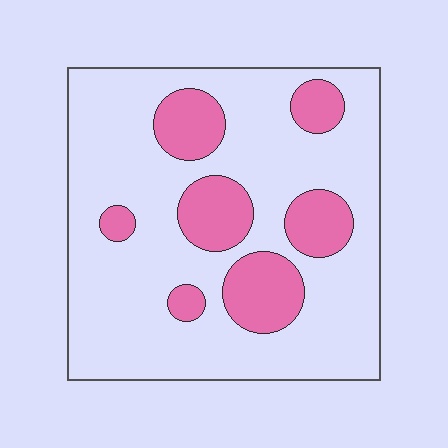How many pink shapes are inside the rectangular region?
7.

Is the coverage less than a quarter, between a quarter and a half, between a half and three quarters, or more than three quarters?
Less than a quarter.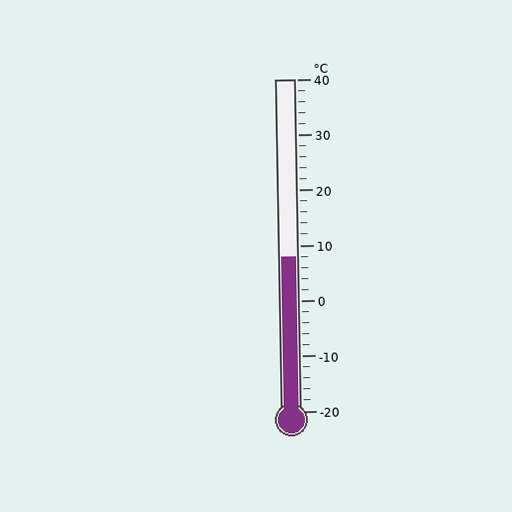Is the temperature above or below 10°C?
The temperature is below 10°C.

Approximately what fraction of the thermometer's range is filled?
The thermometer is filled to approximately 45% of its range.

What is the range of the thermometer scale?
The thermometer scale ranges from -20°C to 40°C.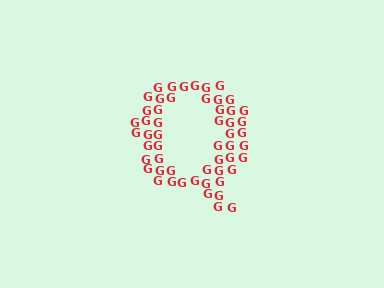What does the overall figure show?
The overall figure shows the letter Q.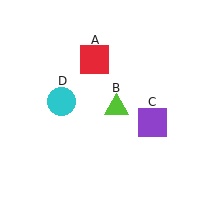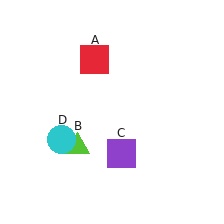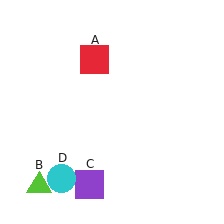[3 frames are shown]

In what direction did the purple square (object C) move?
The purple square (object C) moved down and to the left.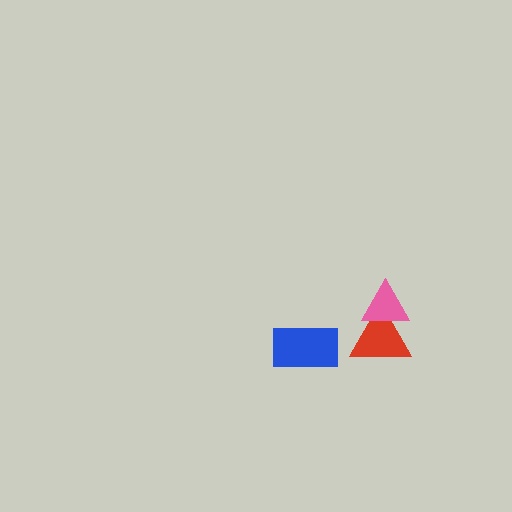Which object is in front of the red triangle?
The pink triangle is in front of the red triangle.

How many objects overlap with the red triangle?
1 object overlaps with the red triangle.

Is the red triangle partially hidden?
Yes, it is partially covered by another shape.